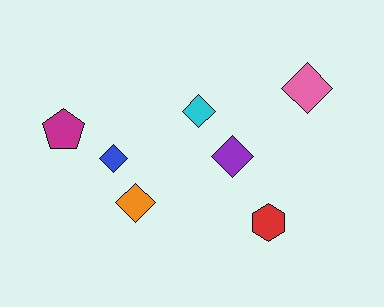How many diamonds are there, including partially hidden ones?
There are 5 diamonds.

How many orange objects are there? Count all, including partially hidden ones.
There is 1 orange object.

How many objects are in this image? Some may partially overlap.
There are 7 objects.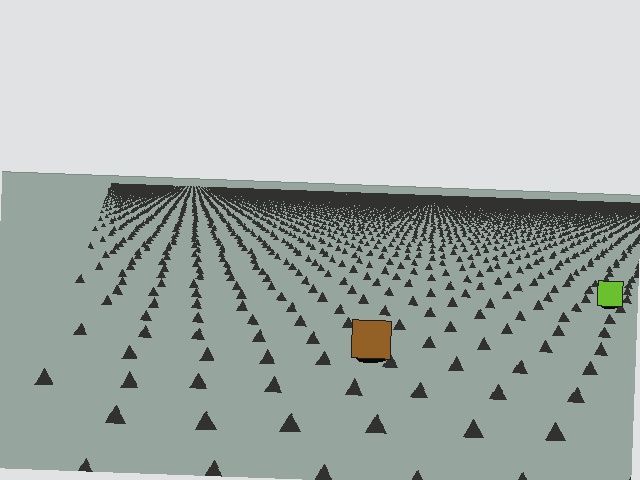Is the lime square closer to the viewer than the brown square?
No. The brown square is closer — you can tell from the texture gradient: the ground texture is coarser near it.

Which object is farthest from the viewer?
The lime square is farthest from the viewer. It appears smaller and the ground texture around it is denser.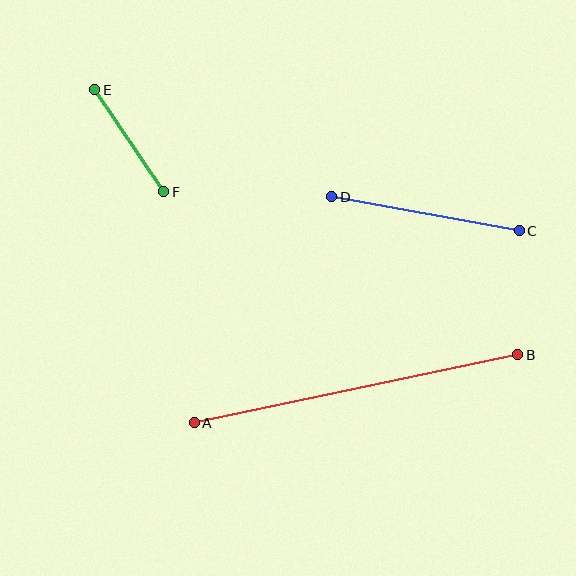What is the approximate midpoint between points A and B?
The midpoint is at approximately (356, 389) pixels.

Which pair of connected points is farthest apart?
Points A and B are farthest apart.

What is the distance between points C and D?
The distance is approximately 191 pixels.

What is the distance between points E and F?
The distance is approximately 123 pixels.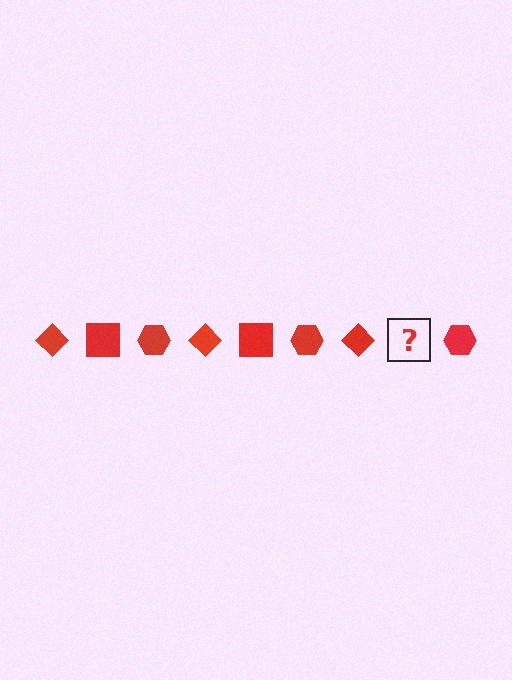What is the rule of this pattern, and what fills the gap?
The rule is that the pattern cycles through diamond, square, hexagon shapes in red. The gap should be filled with a red square.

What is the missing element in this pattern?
The missing element is a red square.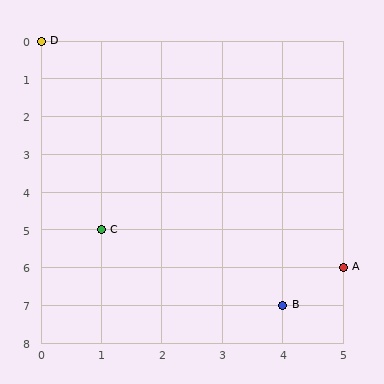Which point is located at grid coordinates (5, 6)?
Point A is at (5, 6).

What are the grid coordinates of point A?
Point A is at grid coordinates (5, 6).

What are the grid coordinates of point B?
Point B is at grid coordinates (4, 7).